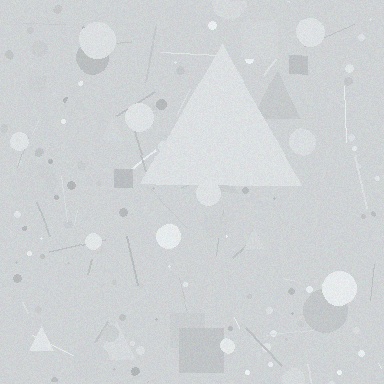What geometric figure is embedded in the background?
A triangle is embedded in the background.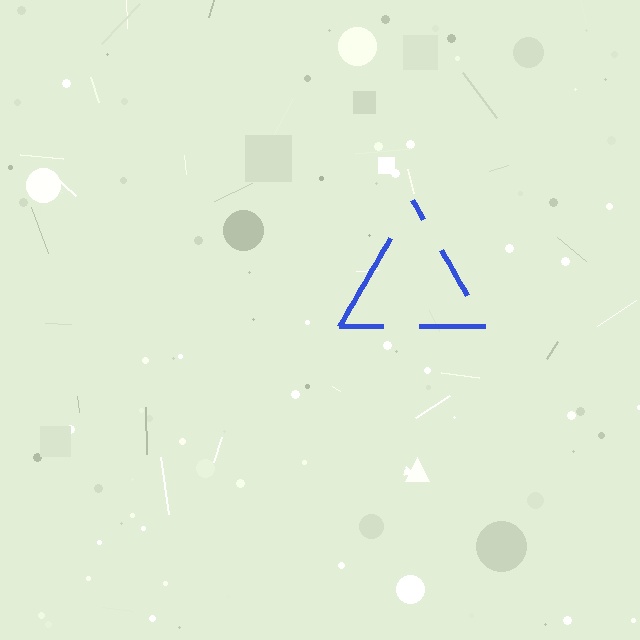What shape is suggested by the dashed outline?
The dashed outline suggests a triangle.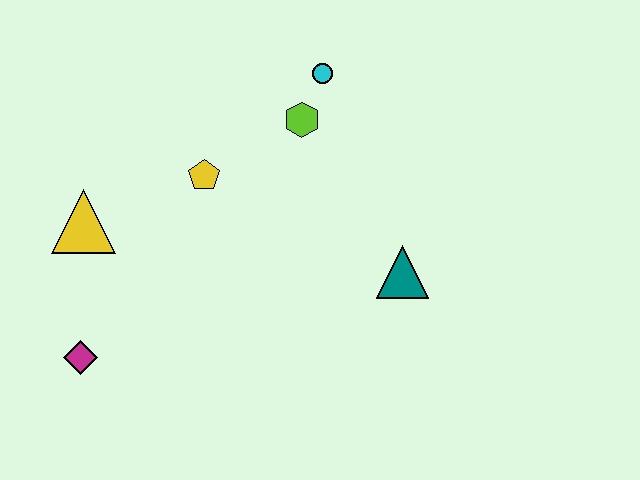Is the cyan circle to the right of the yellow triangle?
Yes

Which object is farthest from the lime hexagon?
The magenta diamond is farthest from the lime hexagon.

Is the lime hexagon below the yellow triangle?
No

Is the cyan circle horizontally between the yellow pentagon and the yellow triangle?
No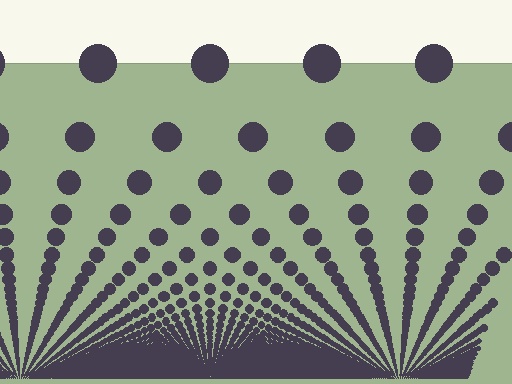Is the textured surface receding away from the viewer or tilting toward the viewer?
The surface appears to tilt toward the viewer. Texture elements get larger and sparser toward the top.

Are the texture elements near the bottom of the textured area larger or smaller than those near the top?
Smaller. The gradient is inverted — elements near the bottom are smaller and denser.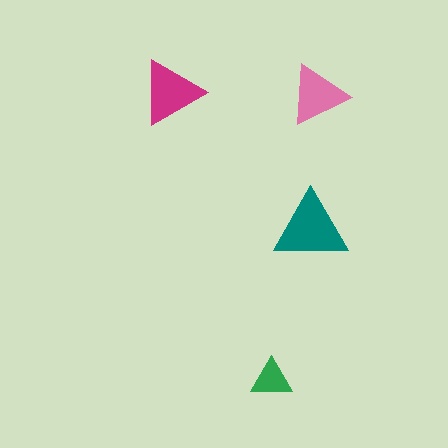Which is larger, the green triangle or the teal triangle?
The teal one.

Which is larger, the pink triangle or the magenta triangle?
The magenta one.